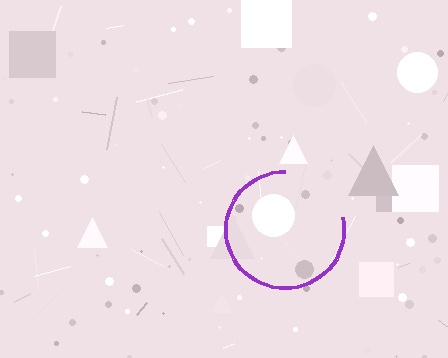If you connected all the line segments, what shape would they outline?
They would outline a circle.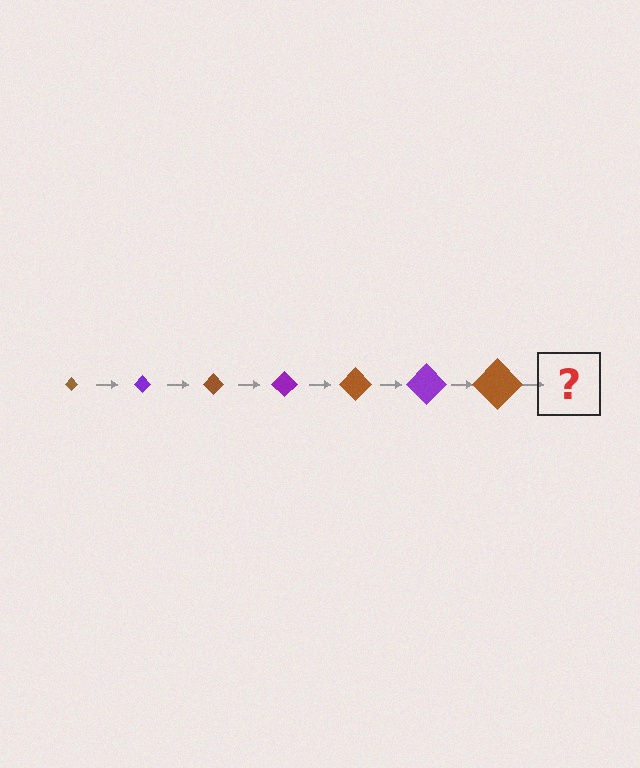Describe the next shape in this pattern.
It should be a purple diamond, larger than the previous one.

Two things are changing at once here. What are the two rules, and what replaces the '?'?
The two rules are that the diamond grows larger each step and the color cycles through brown and purple. The '?' should be a purple diamond, larger than the previous one.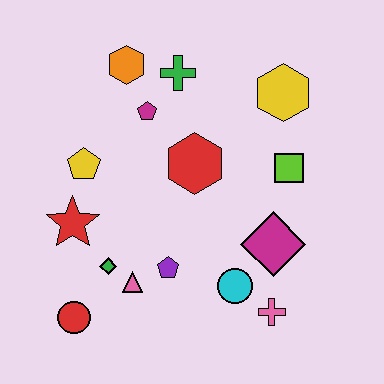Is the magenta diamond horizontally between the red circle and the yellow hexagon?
Yes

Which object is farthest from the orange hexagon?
The pink cross is farthest from the orange hexagon.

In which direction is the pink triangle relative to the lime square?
The pink triangle is to the left of the lime square.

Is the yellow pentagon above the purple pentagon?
Yes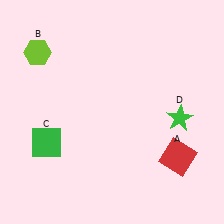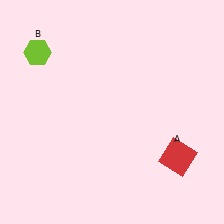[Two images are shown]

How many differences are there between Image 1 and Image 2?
There are 2 differences between the two images.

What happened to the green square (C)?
The green square (C) was removed in Image 2. It was in the bottom-left area of Image 1.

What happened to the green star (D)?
The green star (D) was removed in Image 2. It was in the bottom-right area of Image 1.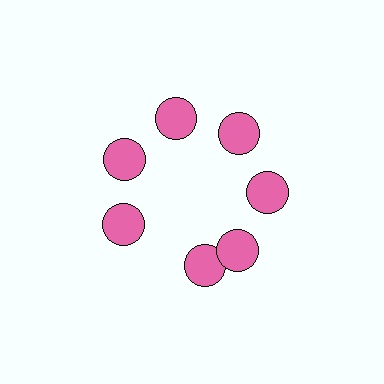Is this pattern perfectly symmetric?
No. The 7 pink circles are arranged in a ring, but one element near the 6 o'clock position is rotated out of alignment along the ring, breaking the 7-fold rotational symmetry.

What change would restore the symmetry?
The symmetry would be restored by rotating it back into even spacing with its neighbors so that all 7 circles sit at equal angles and equal distance from the center.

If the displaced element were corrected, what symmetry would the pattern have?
It would have 7-fold rotational symmetry — the pattern would map onto itself every 51 degrees.